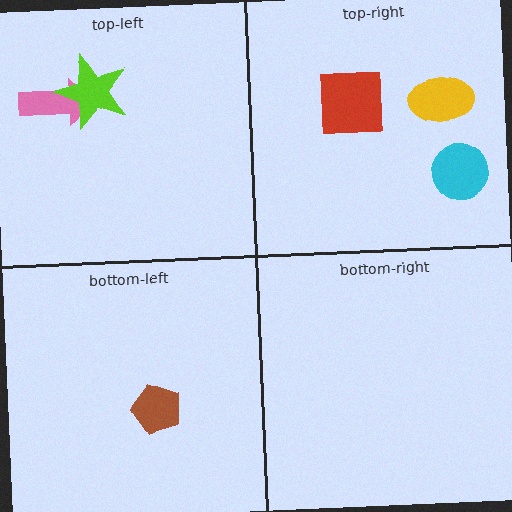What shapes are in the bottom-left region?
The brown pentagon.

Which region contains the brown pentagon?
The bottom-left region.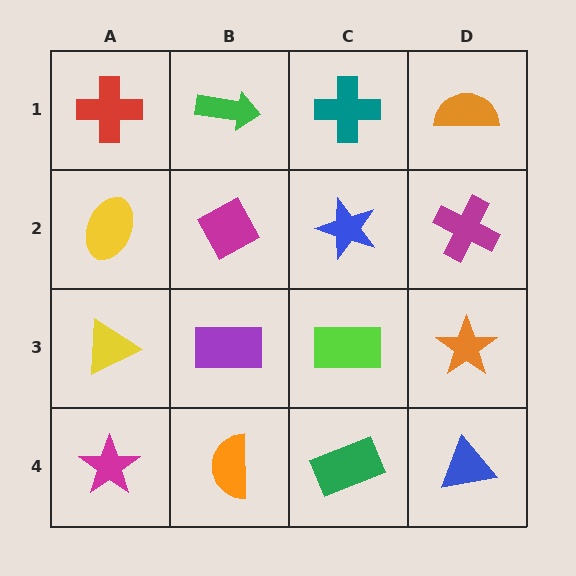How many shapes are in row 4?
4 shapes.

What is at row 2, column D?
A magenta cross.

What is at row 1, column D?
An orange semicircle.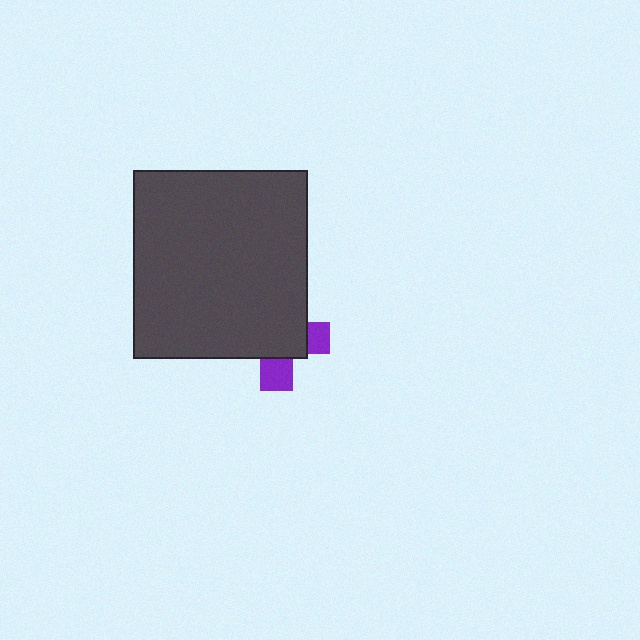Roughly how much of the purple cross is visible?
A small part of it is visible (roughly 30%).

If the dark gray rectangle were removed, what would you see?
You would see the complete purple cross.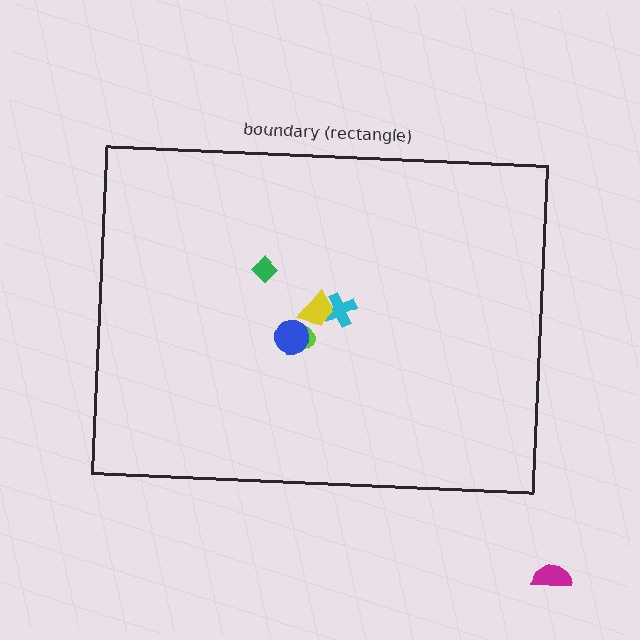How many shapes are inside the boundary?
5 inside, 1 outside.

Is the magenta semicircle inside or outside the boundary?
Outside.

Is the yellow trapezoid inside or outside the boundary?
Inside.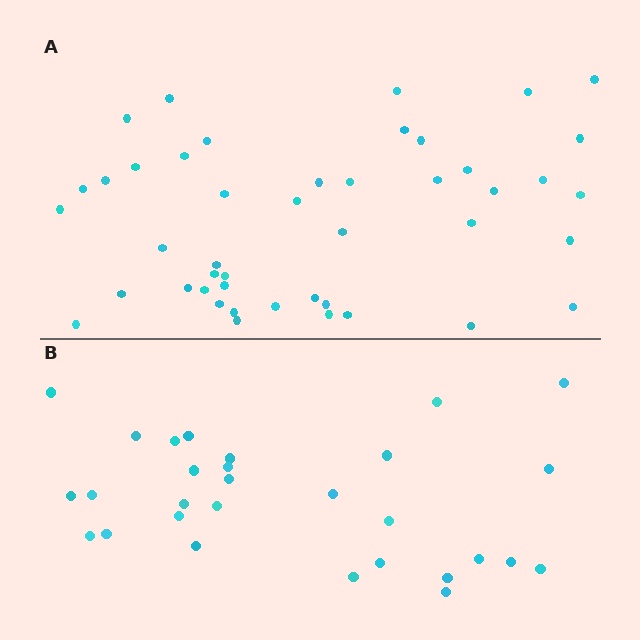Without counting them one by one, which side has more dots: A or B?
Region A (the top region) has more dots.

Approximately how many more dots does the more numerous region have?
Region A has approximately 15 more dots than region B.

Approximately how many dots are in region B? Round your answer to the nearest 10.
About 30 dots. (The exact count is 29, which rounds to 30.)